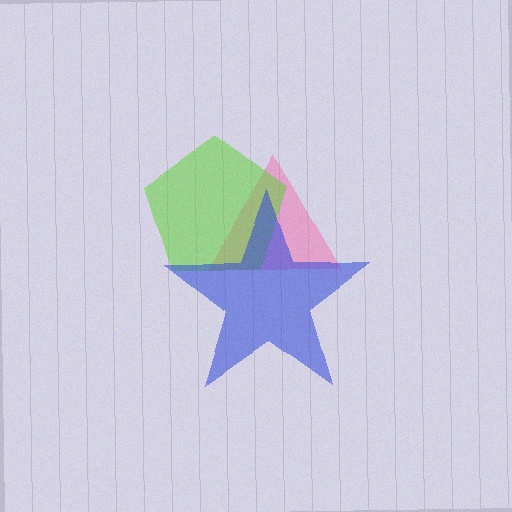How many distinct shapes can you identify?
There are 3 distinct shapes: a pink triangle, a lime pentagon, a blue star.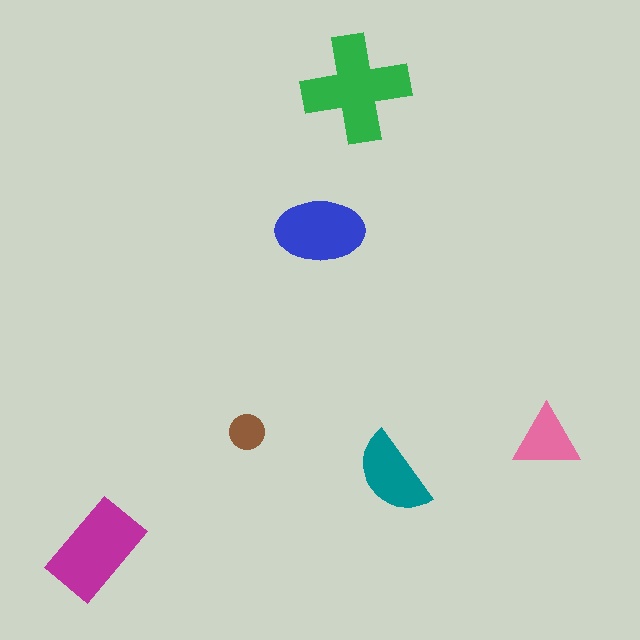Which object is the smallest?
The brown circle.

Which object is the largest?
The green cross.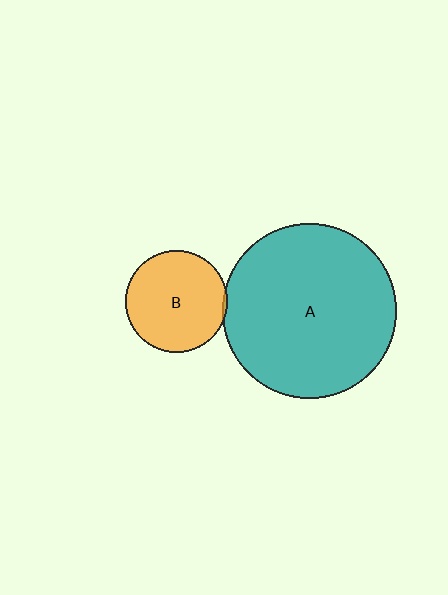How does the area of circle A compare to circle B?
Approximately 2.9 times.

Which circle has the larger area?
Circle A (teal).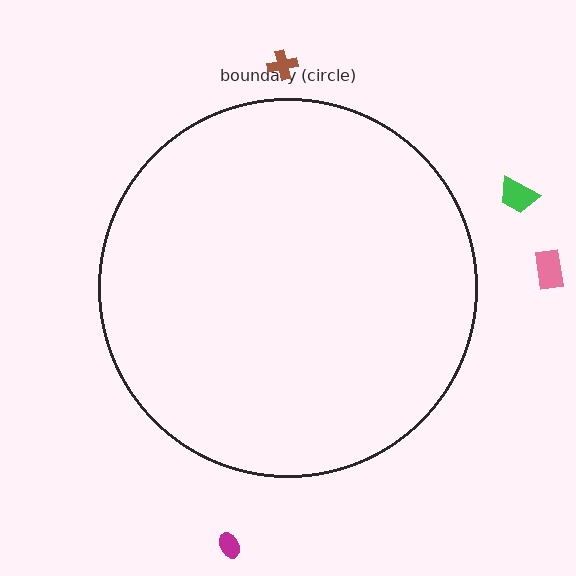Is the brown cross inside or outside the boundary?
Outside.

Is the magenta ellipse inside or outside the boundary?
Outside.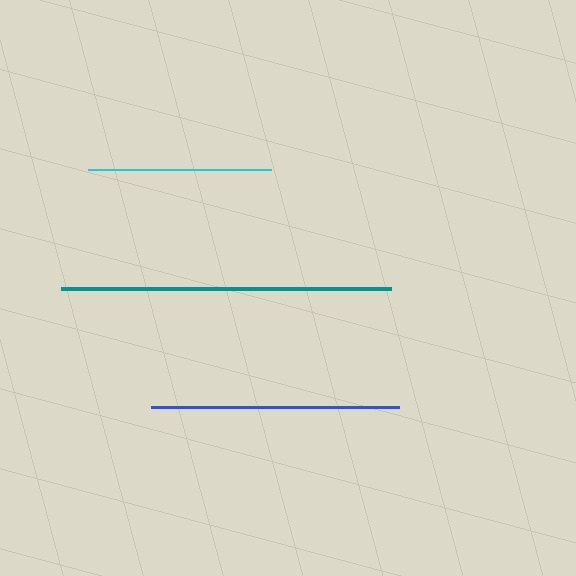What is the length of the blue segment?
The blue segment is approximately 247 pixels long.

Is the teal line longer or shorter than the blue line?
The teal line is longer than the blue line.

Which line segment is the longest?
The teal line is the longest at approximately 330 pixels.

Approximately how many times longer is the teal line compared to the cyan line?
The teal line is approximately 1.8 times the length of the cyan line.